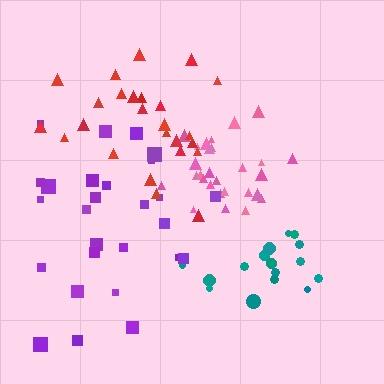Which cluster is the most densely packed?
Pink.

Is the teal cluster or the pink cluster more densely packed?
Pink.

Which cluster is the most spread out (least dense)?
Purple.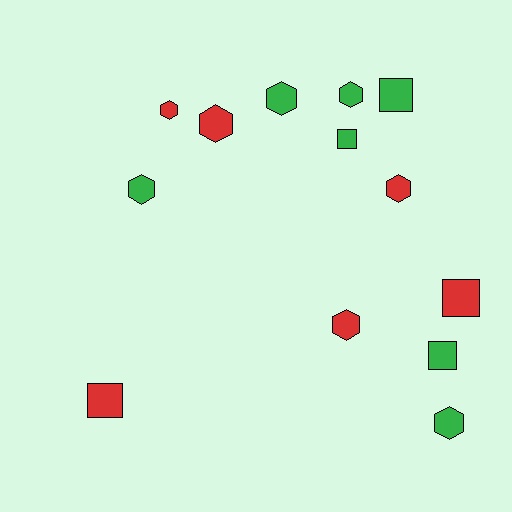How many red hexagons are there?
There are 4 red hexagons.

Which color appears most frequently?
Green, with 7 objects.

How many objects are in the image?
There are 13 objects.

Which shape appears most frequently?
Hexagon, with 8 objects.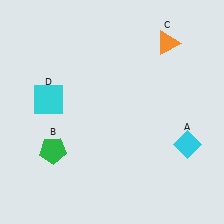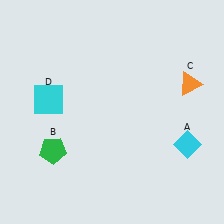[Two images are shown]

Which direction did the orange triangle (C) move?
The orange triangle (C) moved down.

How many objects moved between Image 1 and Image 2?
1 object moved between the two images.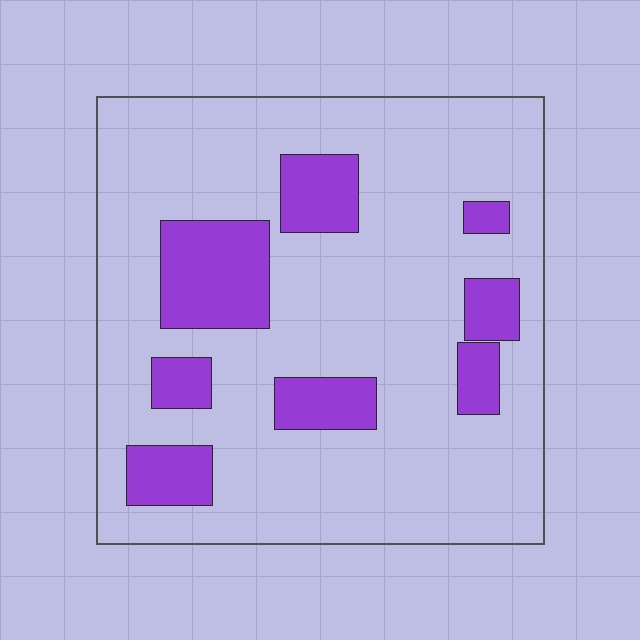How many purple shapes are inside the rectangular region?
8.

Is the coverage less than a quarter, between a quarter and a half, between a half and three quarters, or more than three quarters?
Less than a quarter.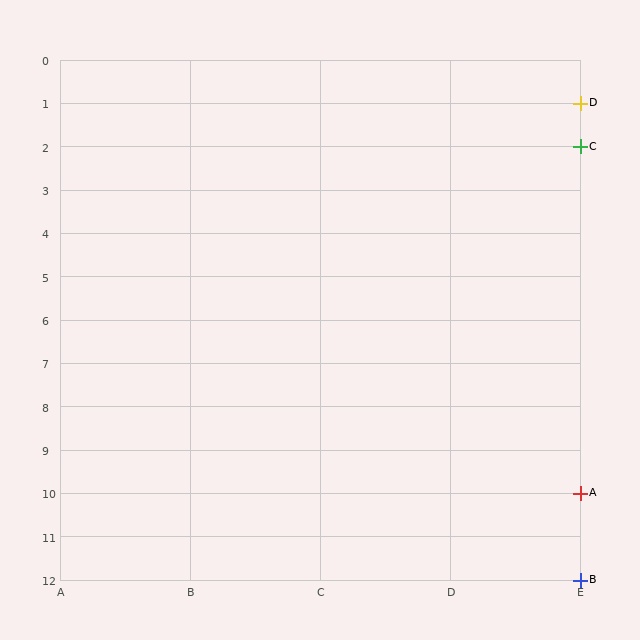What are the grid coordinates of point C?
Point C is at grid coordinates (E, 2).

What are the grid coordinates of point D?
Point D is at grid coordinates (E, 1).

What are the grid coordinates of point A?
Point A is at grid coordinates (E, 10).